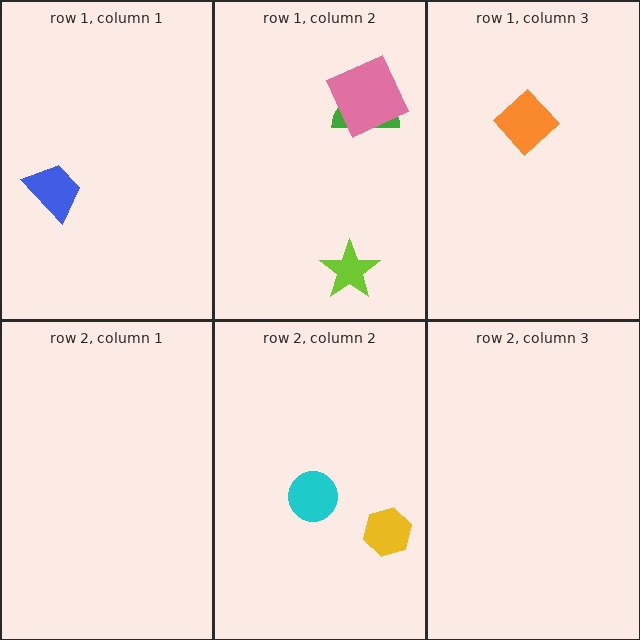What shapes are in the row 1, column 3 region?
The orange diamond.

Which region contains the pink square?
The row 1, column 2 region.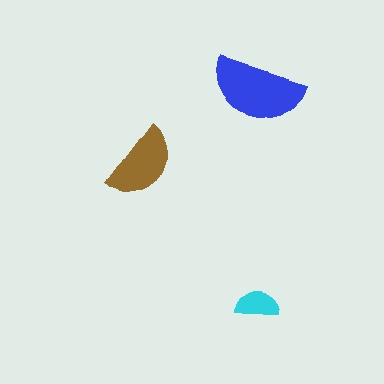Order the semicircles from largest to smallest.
the blue one, the brown one, the cyan one.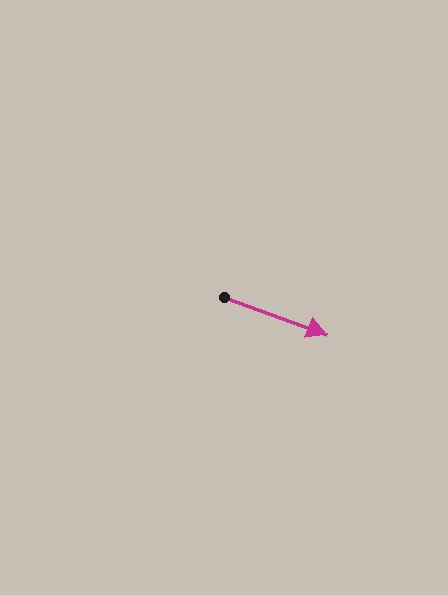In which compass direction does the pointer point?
East.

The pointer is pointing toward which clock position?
Roughly 4 o'clock.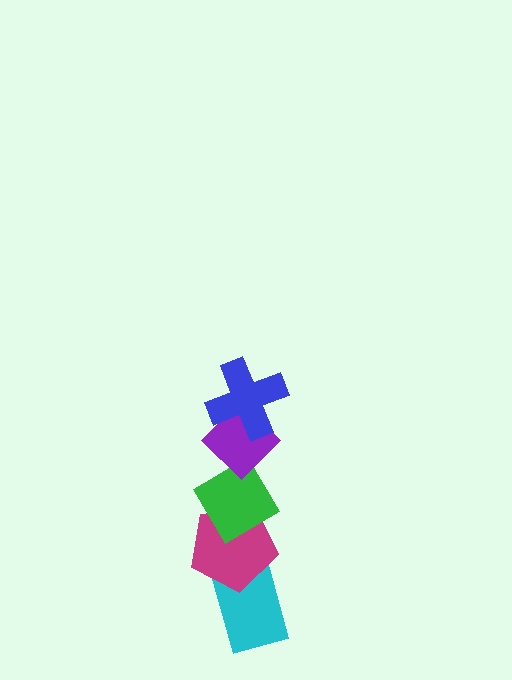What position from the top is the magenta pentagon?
The magenta pentagon is 4th from the top.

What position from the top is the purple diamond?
The purple diamond is 2nd from the top.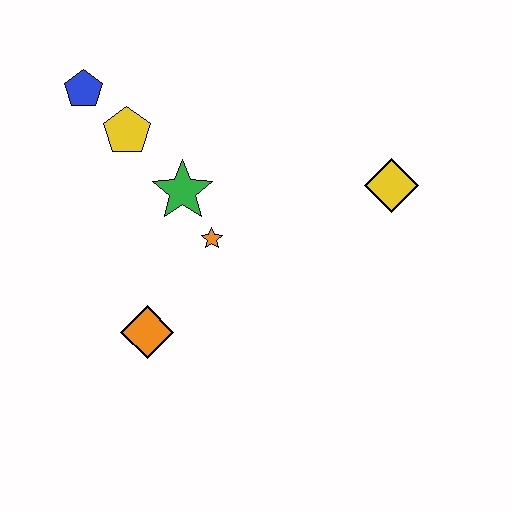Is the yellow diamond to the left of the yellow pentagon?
No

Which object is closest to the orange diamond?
The orange star is closest to the orange diamond.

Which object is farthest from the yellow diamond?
The blue pentagon is farthest from the yellow diamond.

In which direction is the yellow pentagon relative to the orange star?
The yellow pentagon is above the orange star.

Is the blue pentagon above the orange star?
Yes